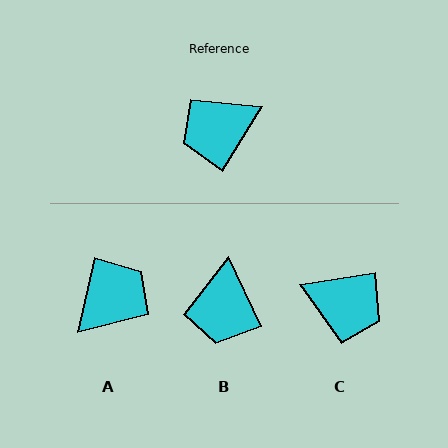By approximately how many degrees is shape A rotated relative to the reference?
Approximately 161 degrees clockwise.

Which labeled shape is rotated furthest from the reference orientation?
A, about 161 degrees away.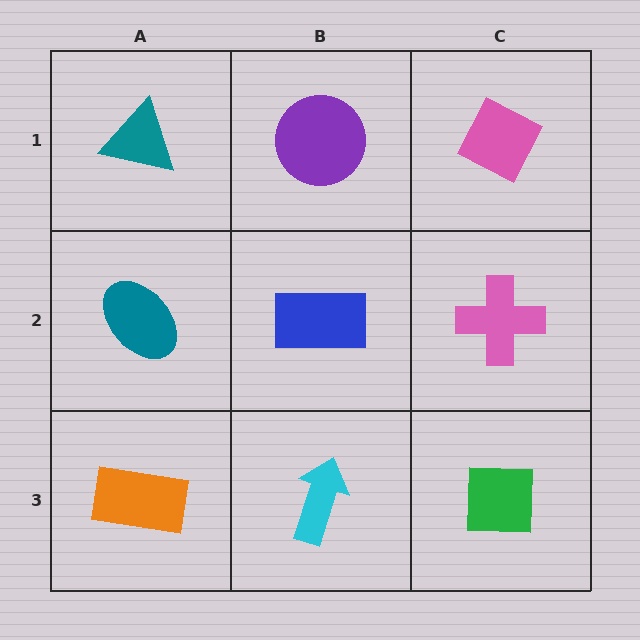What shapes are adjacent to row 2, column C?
A pink diamond (row 1, column C), a green square (row 3, column C), a blue rectangle (row 2, column B).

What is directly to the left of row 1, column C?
A purple circle.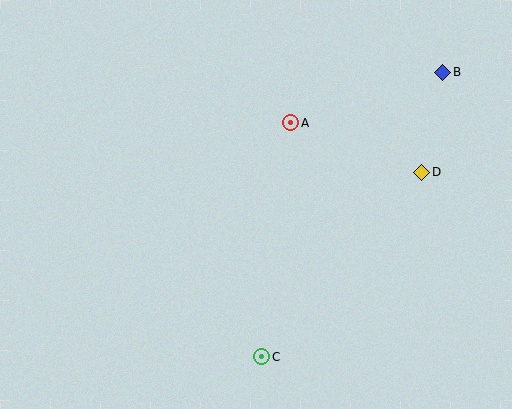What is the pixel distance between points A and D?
The distance between A and D is 140 pixels.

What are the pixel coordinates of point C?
Point C is at (262, 357).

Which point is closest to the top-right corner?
Point B is closest to the top-right corner.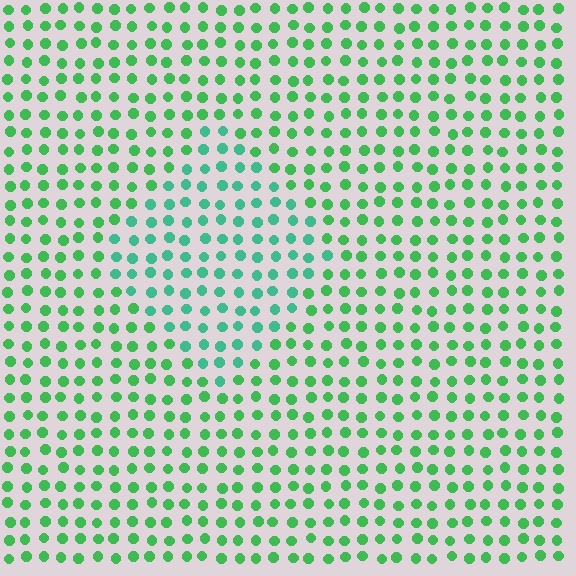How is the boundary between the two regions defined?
The boundary is defined purely by a slight shift in hue (about 28 degrees). Spacing, size, and orientation are identical on both sides.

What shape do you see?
I see a diamond.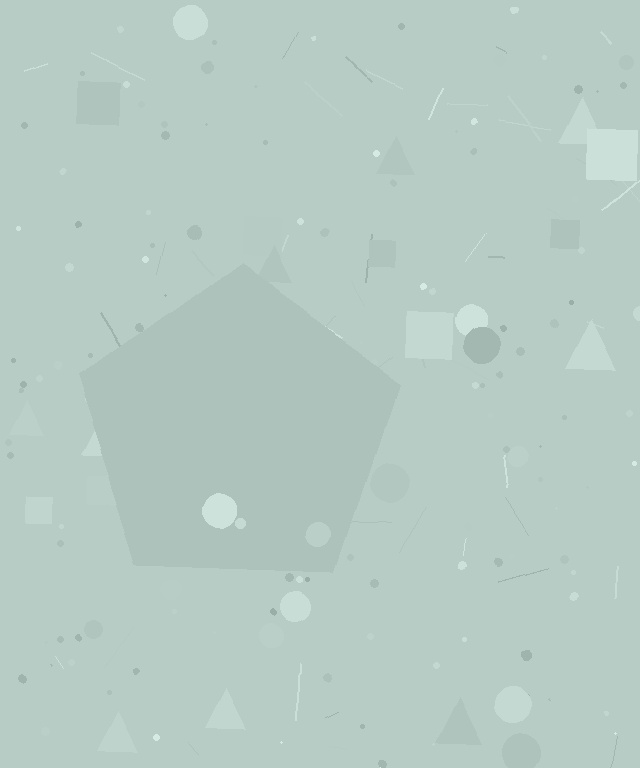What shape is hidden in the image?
A pentagon is hidden in the image.